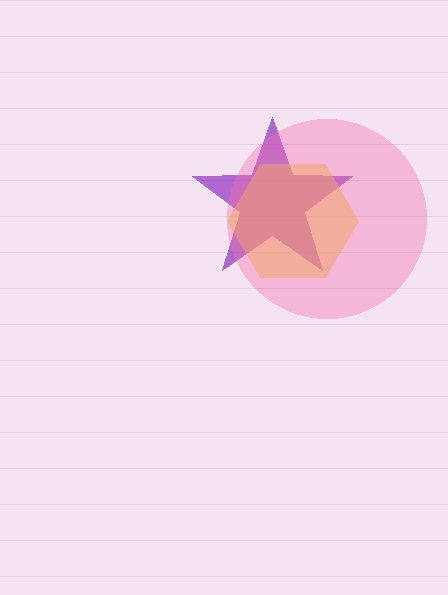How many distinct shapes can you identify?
There are 3 distinct shapes: a purple star, a yellow hexagon, a pink circle.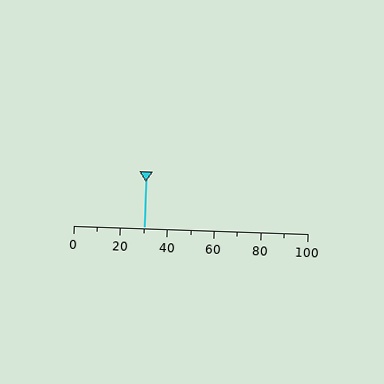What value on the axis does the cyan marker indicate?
The marker indicates approximately 30.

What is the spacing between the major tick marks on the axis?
The major ticks are spaced 20 apart.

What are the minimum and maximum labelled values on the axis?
The axis runs from 0 to 100.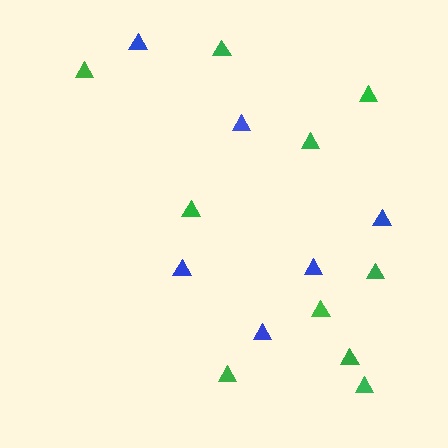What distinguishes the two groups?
There are 2 groups: one group of green triangles (10) and one group of blue triangles (6).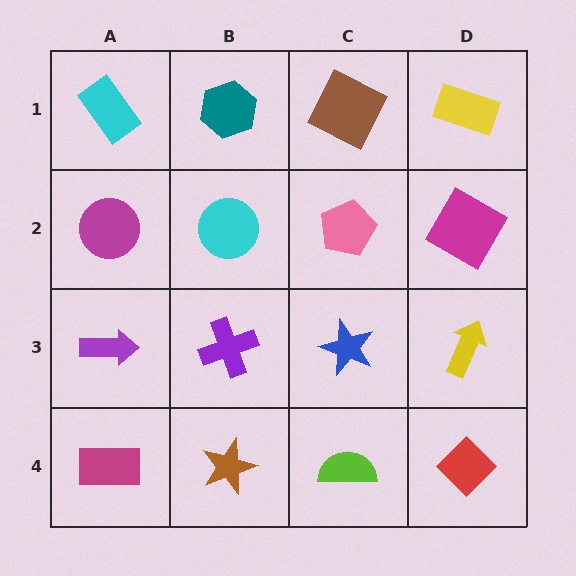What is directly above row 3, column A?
A magenta circle.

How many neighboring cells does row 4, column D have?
2.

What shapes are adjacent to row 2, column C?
A brown square (row 1, column C), a blue star (row 3, column C), a cyan circle (row 2, column B), a magenta square (row 2, column D).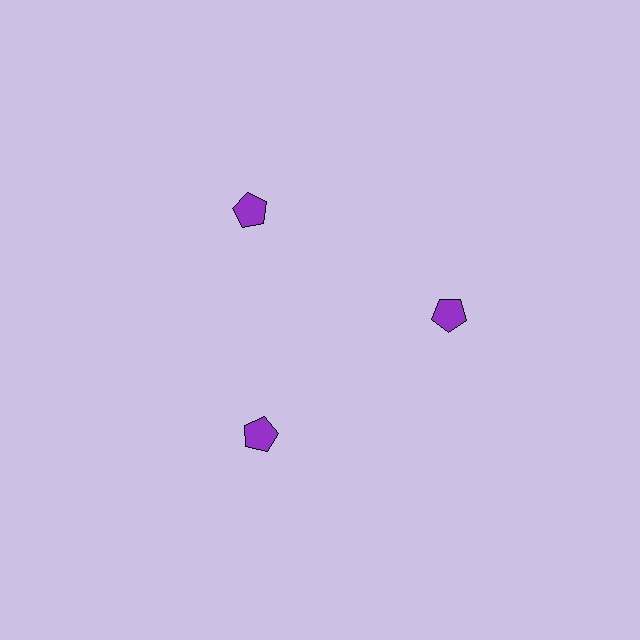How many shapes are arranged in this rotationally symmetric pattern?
There are 3 shapes, arranged in 3 groups of 1.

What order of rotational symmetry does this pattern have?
This pattern has 3-fold rotational symmetry.